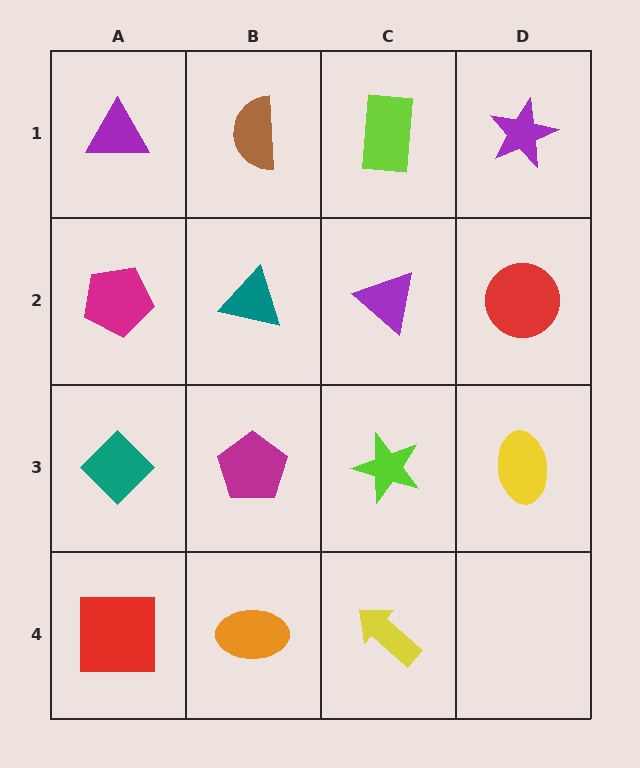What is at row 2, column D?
A red circle.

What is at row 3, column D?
A yellow ellipse.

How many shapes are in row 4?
3 shapes.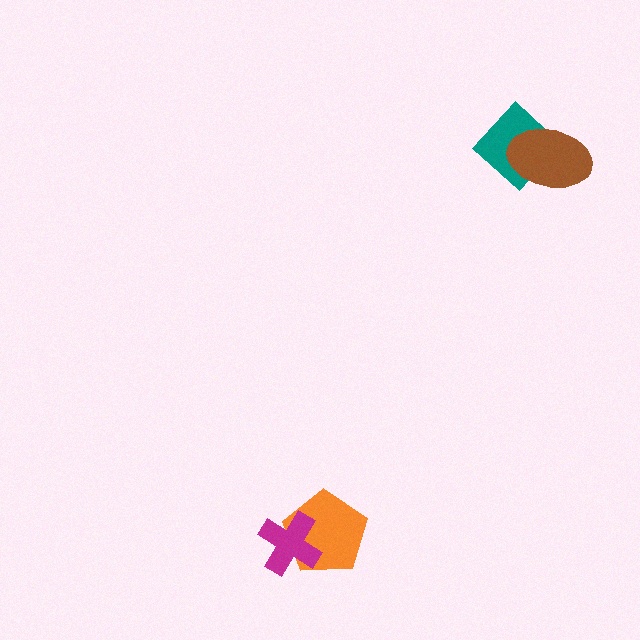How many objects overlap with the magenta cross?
1 object overlaps with the magenta cross.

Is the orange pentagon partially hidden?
Yes, it is partially covered by another shape.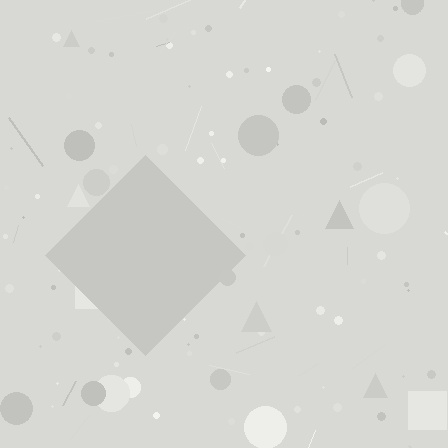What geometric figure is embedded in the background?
A diamond is embedded in the background.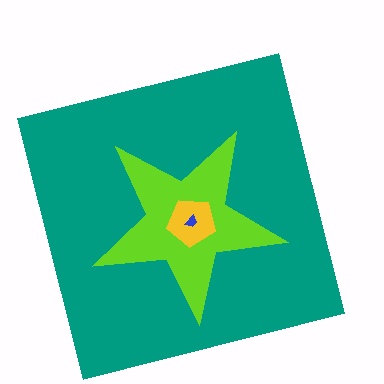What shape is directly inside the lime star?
The yellow pentagon.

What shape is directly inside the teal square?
The lime star.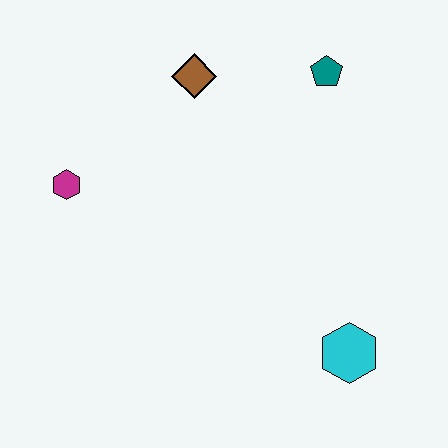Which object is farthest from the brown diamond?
The cyan hexagon is farthest from the brown diamond.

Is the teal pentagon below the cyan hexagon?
No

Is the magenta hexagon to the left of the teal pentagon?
Yes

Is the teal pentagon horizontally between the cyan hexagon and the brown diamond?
Yes